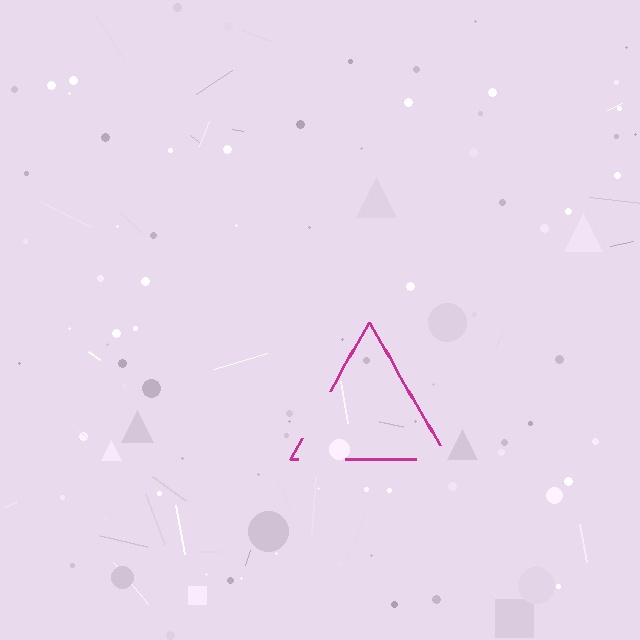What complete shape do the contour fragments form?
The contour fragments form a triangle.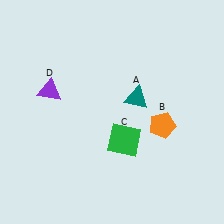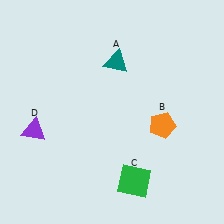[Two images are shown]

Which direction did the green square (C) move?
The green square (C) moved down.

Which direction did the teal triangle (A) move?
The teal triangle (A) moved up.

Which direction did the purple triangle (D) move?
The purple triangle (D) moved down.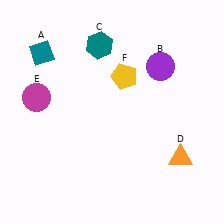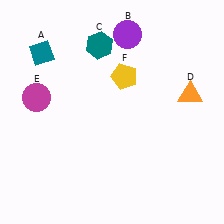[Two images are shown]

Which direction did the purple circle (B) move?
The purple circle (B) moved up.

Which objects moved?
The objects that moved are: the purple circle (B), the orange triangle (D).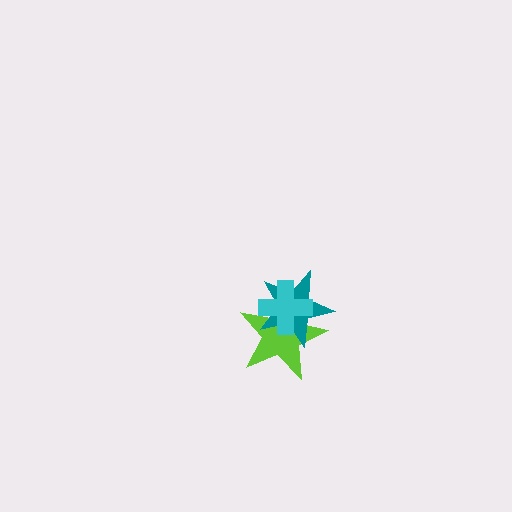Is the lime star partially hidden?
Yes, it is partially covered by another shape.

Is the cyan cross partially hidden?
No, no other shape covers it.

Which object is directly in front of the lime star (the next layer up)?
The teal star is directly in front of the lime star.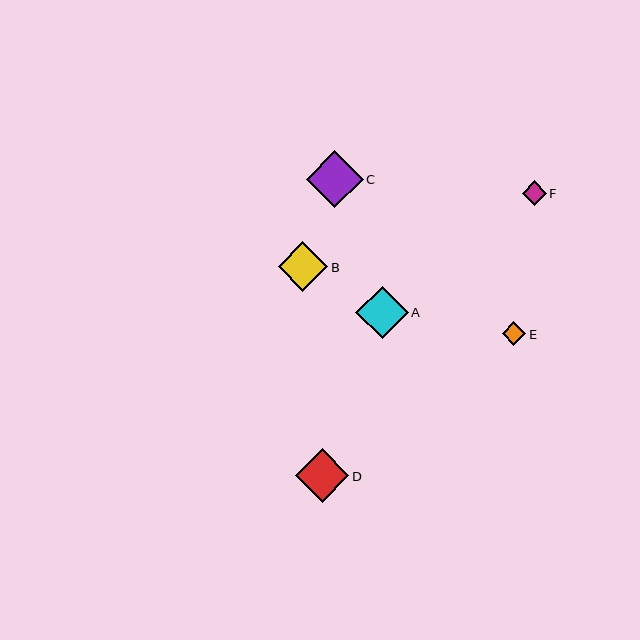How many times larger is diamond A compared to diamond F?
Diamond A is approximately 2.2 times the size of diamond F.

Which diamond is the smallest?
Diamond E is the smallest with a size of approximately 24 pixels.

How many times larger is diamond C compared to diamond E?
Diamond C is approximately 2.4 times the size of diamond E.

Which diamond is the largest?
Diamond C is the largest with a size of approximately 57 pixels.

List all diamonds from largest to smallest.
From largest to smallest: C, D, A, B, F, E.